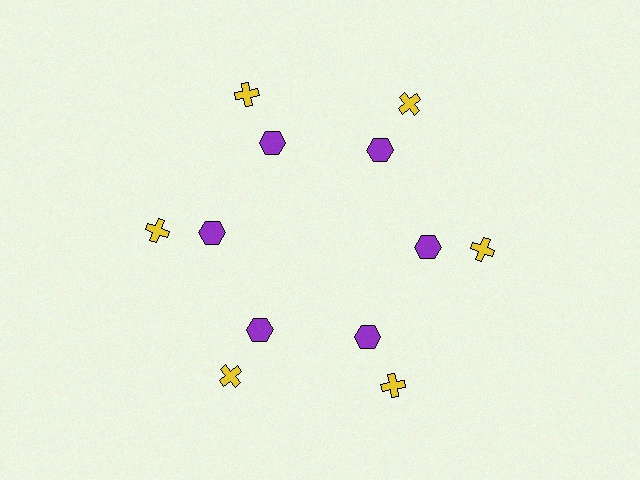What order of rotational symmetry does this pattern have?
This pattern has 6-fold rotational symmetry.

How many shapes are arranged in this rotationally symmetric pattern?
There are 12 shapes, arranged in 6 groups of 2.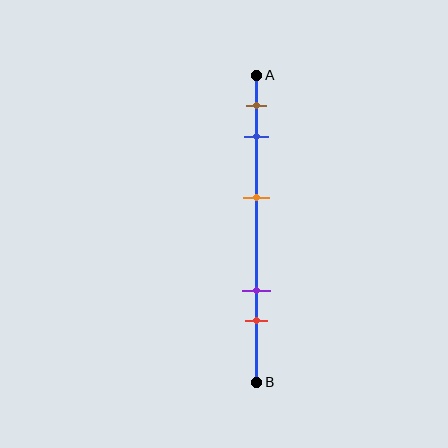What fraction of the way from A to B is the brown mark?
The brown mark is approximately 10% (0.1) of the way from A to B.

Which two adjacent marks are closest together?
The brown and blue marks are the closest adjacent pair.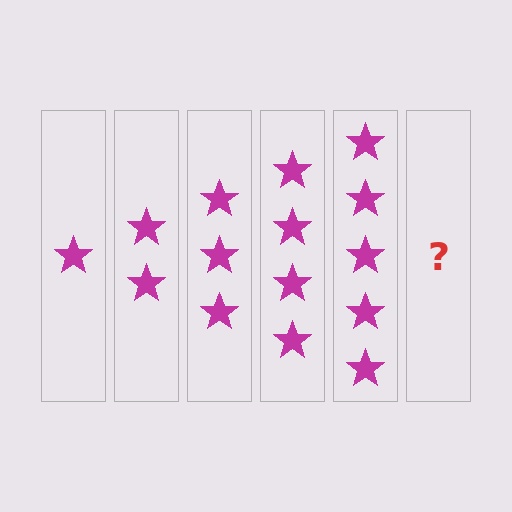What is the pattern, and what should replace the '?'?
The pattern is that each step adds one more star. The '?' should be 6 stars.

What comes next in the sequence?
The next element should be 6 stars.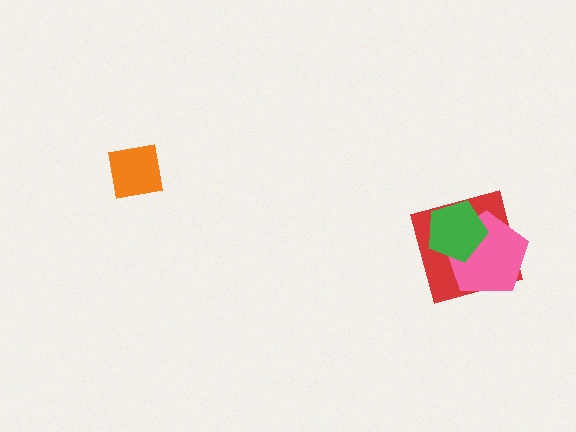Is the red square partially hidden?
Yes, it is partially covered by another shape.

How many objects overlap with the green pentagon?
2 objects overlap with the green pentagon.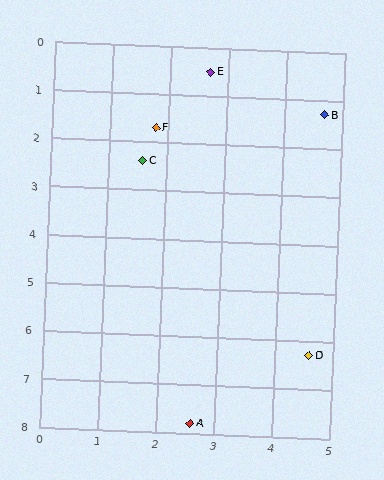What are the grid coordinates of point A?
Point A is at approximately (2.6, 7.8).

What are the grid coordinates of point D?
Point D is at approximately (4.6, 6.3).